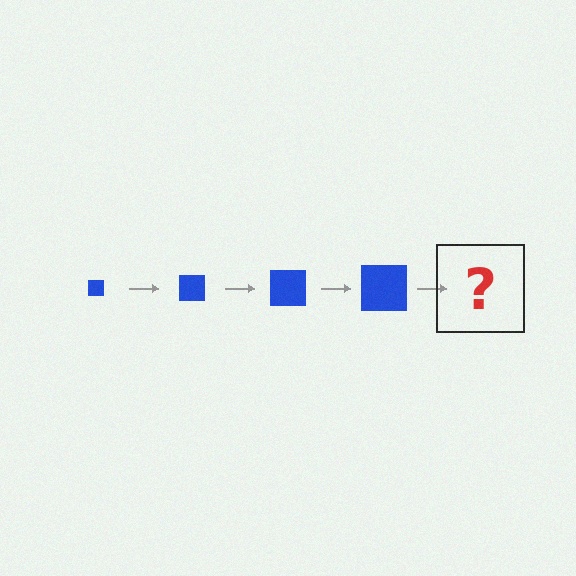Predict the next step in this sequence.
The next step is a blue square, larger than the previous one.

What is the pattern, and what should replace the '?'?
The pattern is that the square gets progressively larger each step. The '?' should be a blue square, larger than the previous one.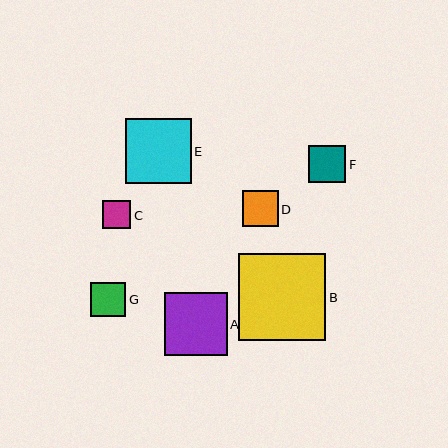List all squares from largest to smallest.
From largest to smallest: B, E, A, F, D, G, C.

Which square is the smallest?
Square C is the smallest with a size of approximately 28 pixels.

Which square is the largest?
Square B is the largest with a size of approximately 87 pixels.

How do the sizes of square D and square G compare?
Square D and square G are approximately the same size.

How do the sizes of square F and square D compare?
Square F and square D are approximately the same size.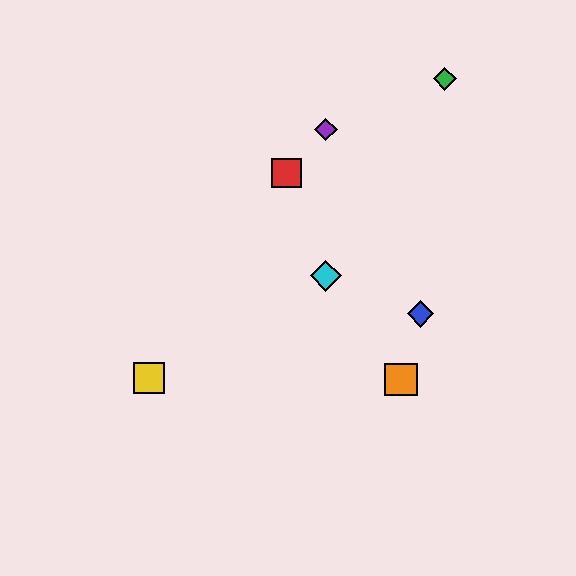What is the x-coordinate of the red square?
The red square is at x≈287.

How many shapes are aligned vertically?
2 shapes (the purple diamond, the cyan diamond) are aligned vertically.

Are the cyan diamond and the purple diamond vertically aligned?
Yes, both are at x≈326.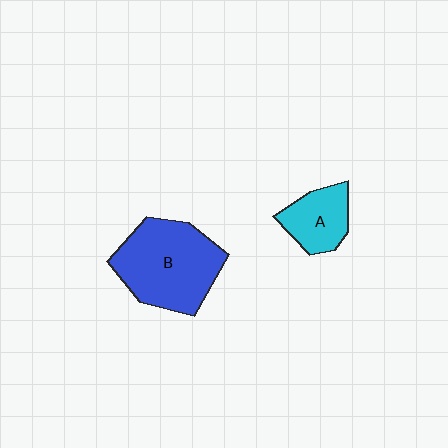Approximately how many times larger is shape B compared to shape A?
Approximately 2.1 times.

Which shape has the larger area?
Shape B (blue).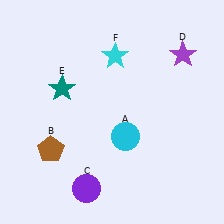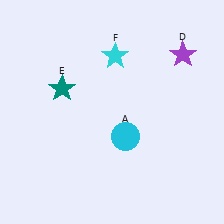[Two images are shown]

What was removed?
The brown pentagon (B), the purple circle (C) were removed in Image 2.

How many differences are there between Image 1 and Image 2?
There are 2 differences between the two images.